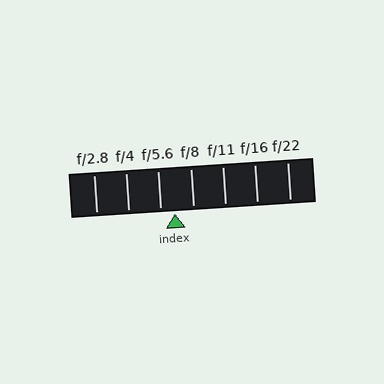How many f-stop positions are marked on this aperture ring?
There are 7 f-stop positions marked.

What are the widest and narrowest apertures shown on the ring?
The widest aperture shown is f/2.8 and the narrowest is f/22.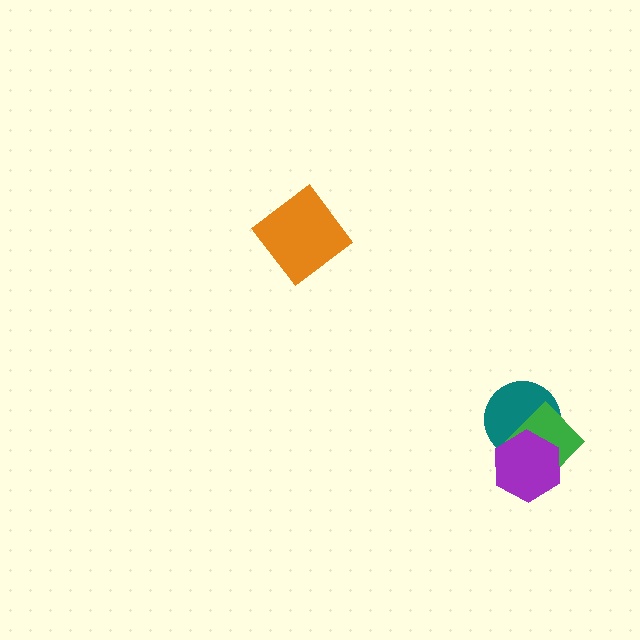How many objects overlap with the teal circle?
2 objects overlap with the teal circle.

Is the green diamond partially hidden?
Yes, it is partially covered by another shape.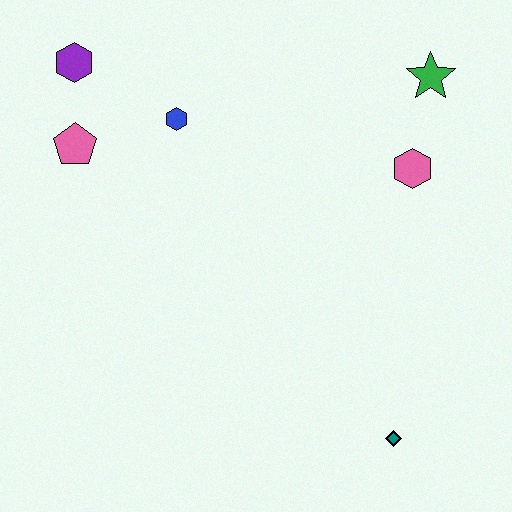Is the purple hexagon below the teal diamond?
No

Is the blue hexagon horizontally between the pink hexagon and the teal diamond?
No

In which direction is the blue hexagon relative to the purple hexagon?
The blue hexagon is to the right of the purple hexagon.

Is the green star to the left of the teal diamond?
No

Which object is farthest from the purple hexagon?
The teal diamond is farthest from the purple hexagon.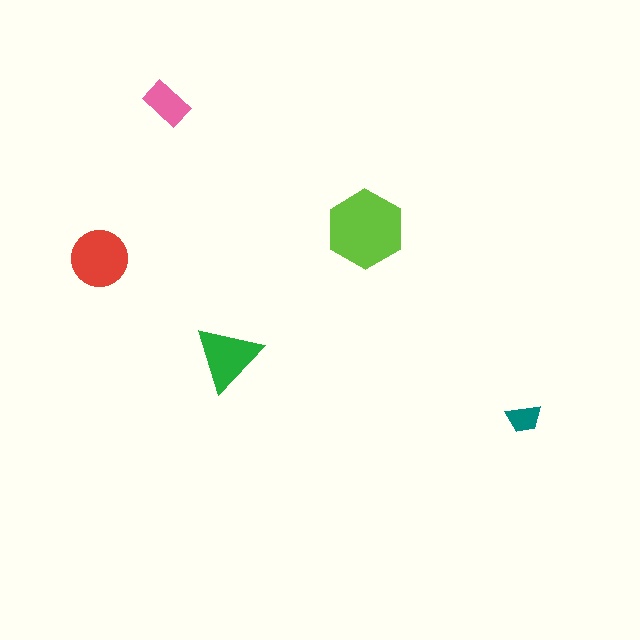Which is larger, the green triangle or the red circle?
The red circle.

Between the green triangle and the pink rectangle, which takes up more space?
The green triangle.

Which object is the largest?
The lime hexagon.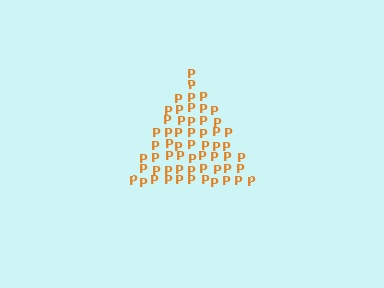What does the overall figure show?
The overall figure shows a triangle.